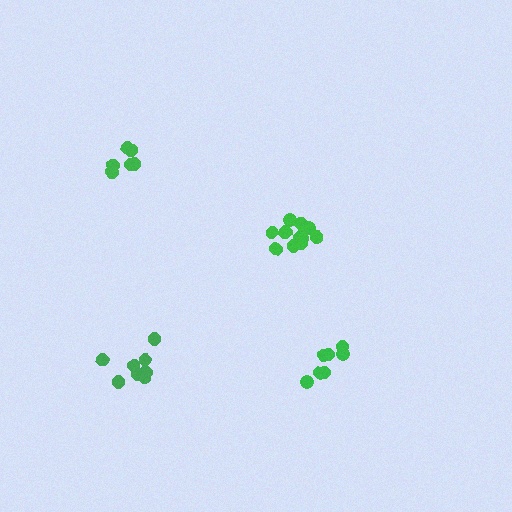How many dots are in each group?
Group 1: 8 dots, Group 2: 6 dots, Group 3: 12 dots, Group 4: 7 dots (33 total).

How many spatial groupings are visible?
There are 4 spatial groupings.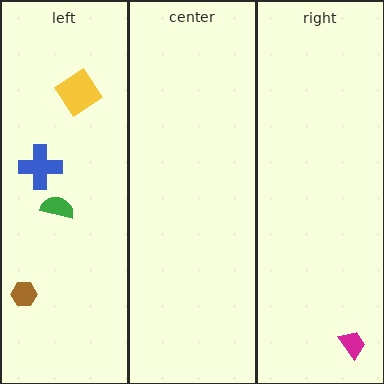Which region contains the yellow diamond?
The left region.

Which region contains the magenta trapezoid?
The right region.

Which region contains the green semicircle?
The left region.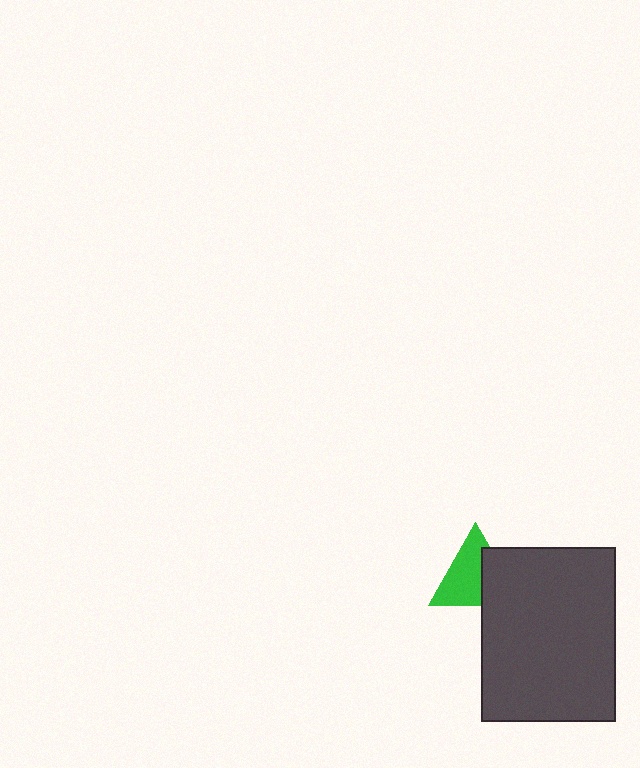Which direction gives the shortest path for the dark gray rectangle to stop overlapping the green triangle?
Moving right gives the shortest separation.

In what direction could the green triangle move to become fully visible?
The green triangle could move left. That would shift it out from behind the dark gray rectangle entirely.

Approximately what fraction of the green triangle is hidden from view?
Roughly 37% of the green triangle is hidden behind the dark gray rectangle.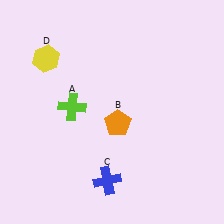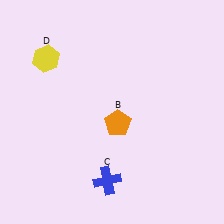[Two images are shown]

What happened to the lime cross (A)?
The lime cross (A) was removed in Image 2. It was in the top-left area of Image 1.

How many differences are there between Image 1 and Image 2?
There is 1 difference between the two images.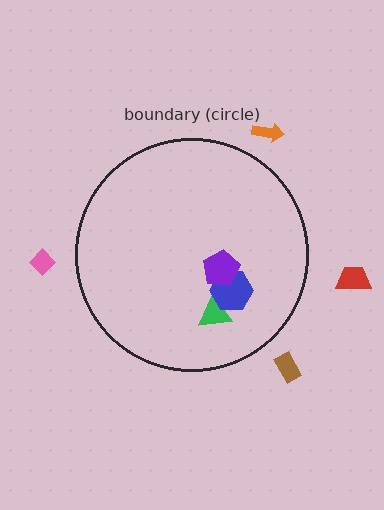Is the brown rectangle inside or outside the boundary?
Outside.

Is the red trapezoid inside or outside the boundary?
Outside.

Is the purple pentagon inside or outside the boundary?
Inside.